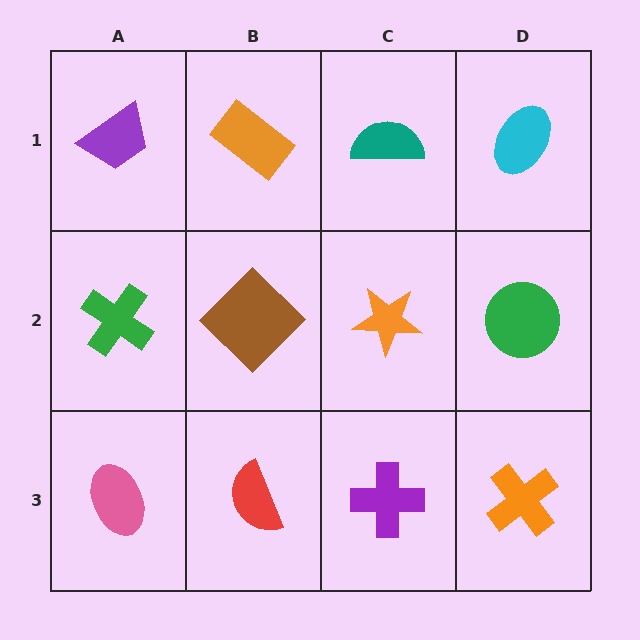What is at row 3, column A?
A pink ellipse.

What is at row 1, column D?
A cyan ellipse.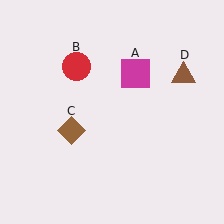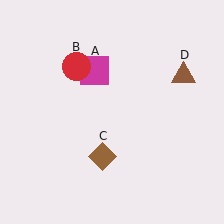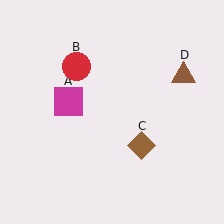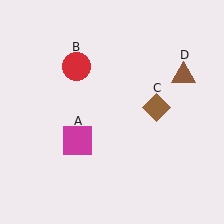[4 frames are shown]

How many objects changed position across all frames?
2 objects changed position: magenta square (object A), brown diamond (object C).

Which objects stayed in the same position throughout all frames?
Red circle (object B) and brown triangle (object D) remained stationary.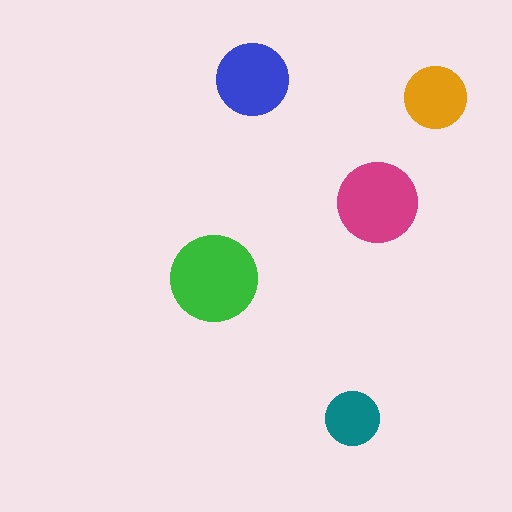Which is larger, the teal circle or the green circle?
The green one.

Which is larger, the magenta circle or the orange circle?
The magenta one.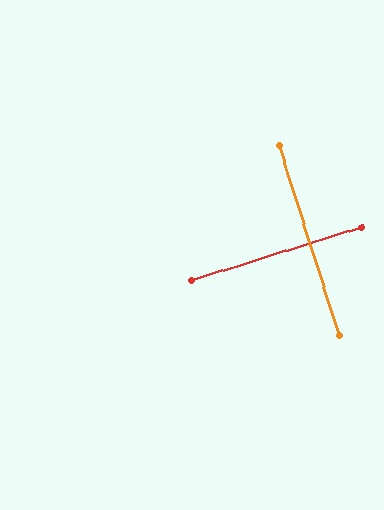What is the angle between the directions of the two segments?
Approximately 90 degrees.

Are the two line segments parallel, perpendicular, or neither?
Perpendicular — they meet at approximately 90°.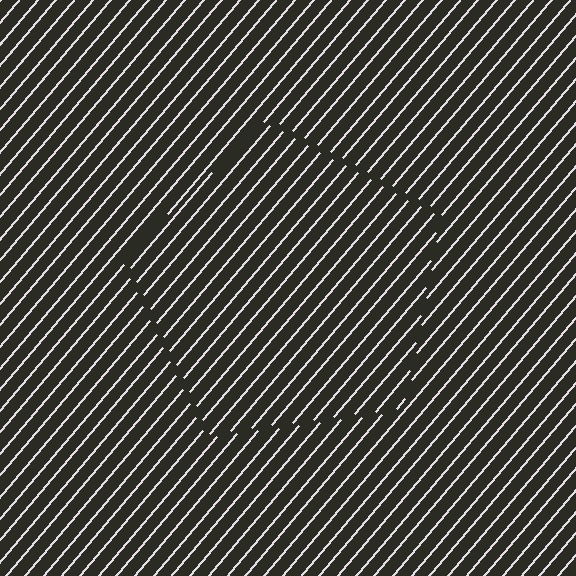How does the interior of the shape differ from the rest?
The interior of the shape contains the same grating, shifted by half a period — the contour is defined by the phase discontinuity where line-ends from the inner and outer gratings abut.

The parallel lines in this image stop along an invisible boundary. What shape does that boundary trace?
An illusory pentagon. The interior of the shape contains the same grating, shifted by half a period — the contour is defined by the phase discontinuity where line-ends from the inner and outer gratings abut.